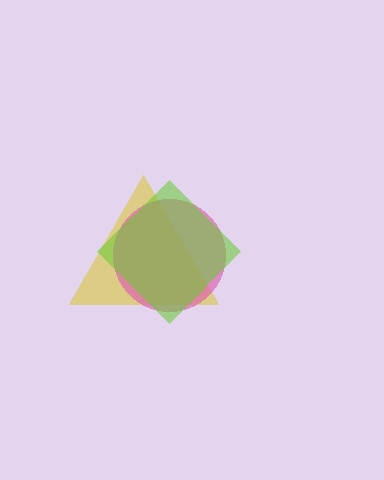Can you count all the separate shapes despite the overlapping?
Yes, there are 3 separate shapes.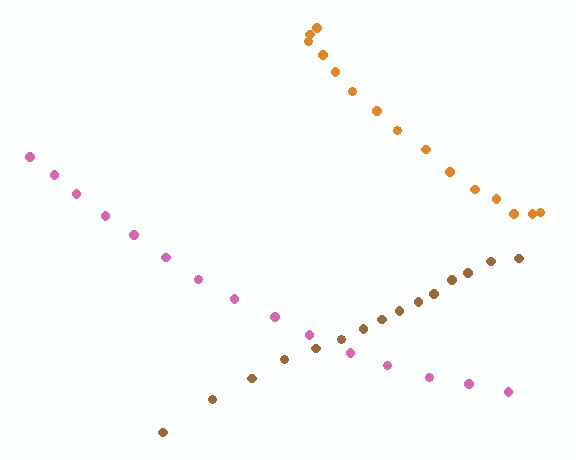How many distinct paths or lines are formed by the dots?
There are 3 distinct paths.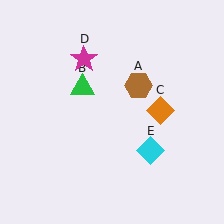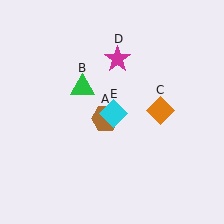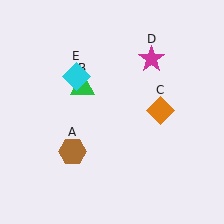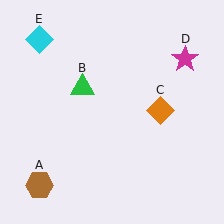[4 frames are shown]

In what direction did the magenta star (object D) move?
The magenta star (object D) moved right.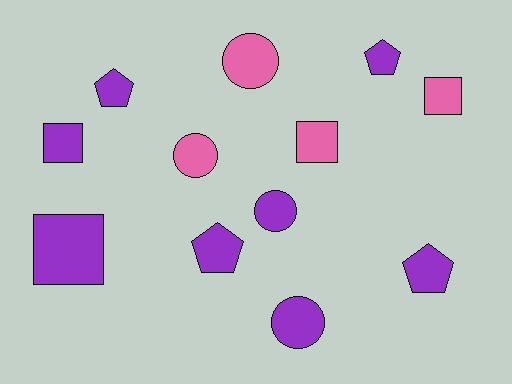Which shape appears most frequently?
Pentagon, with 4 objects.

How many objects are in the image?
There are 12 objects.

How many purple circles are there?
There are 2 purple circles.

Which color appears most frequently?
Purple, with 8 objects.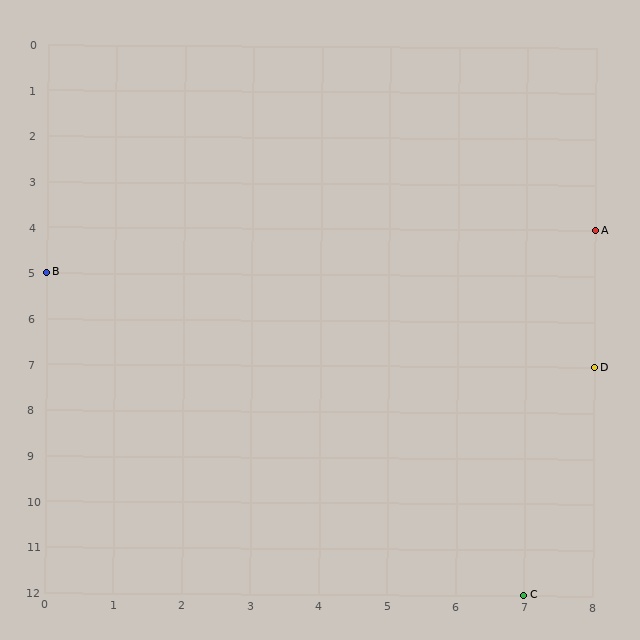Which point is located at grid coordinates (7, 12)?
Point C is at (7, 12).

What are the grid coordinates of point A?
Point A is at grid coordinates (8, 4).